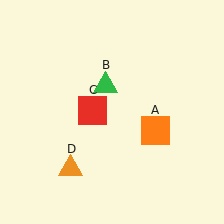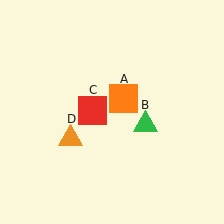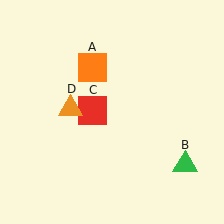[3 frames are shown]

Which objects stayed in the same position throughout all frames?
Red square (object C) remained stationary.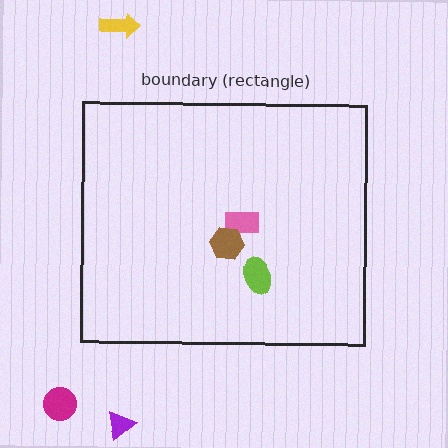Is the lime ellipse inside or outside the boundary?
Inside.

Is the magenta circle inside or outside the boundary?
Outside.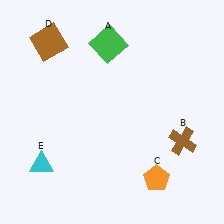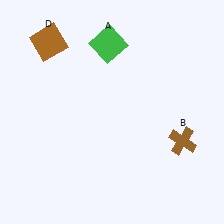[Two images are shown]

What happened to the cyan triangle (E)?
The cyan triangle (E) was removed in Image 2. It was in the bottom-left area of Image 1.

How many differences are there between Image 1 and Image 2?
There are 2 differences between the two images.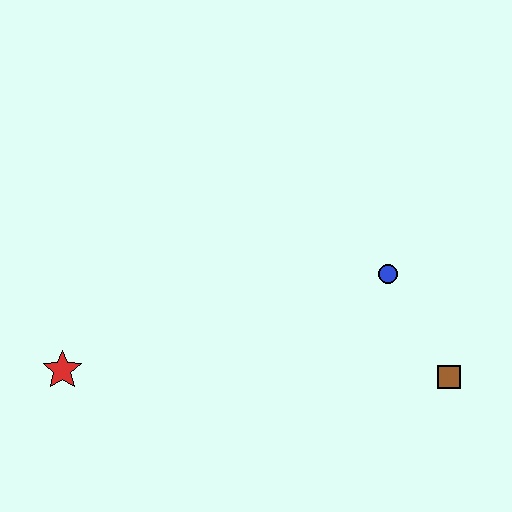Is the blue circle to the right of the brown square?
No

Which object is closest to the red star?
The blue circle is closest to the red star.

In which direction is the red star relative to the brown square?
The red star is to the left of the brown square.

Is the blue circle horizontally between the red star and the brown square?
Yes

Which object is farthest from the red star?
The brown square is farthest from the red star.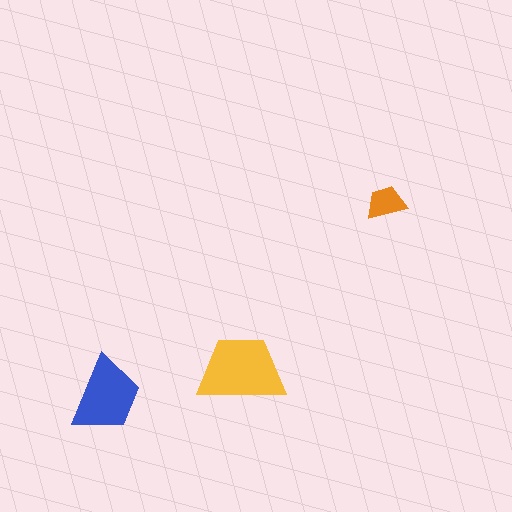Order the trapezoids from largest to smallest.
the yellow one, the blue one, the orange one.